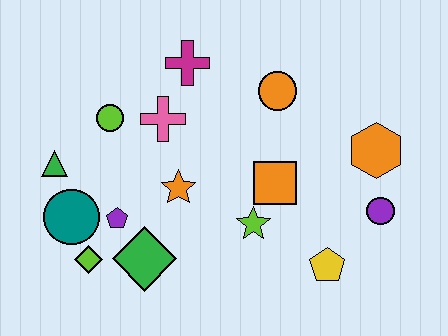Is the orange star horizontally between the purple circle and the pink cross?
Yes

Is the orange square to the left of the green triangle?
No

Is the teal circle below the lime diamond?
No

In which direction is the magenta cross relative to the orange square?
The magenta cross is above the orange square.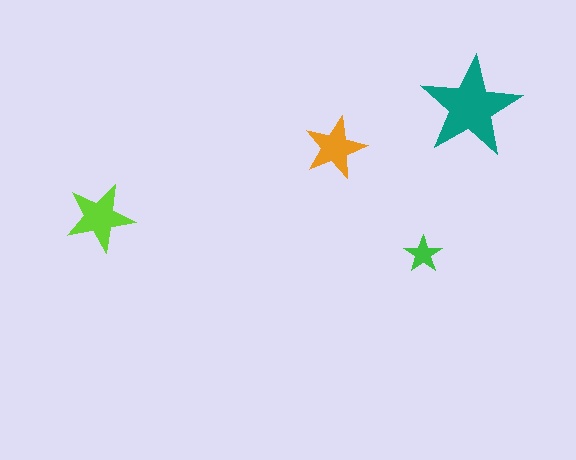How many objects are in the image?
There are 4 objects in the image.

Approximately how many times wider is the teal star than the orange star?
About 1.5 times wider.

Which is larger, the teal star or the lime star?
The teal one.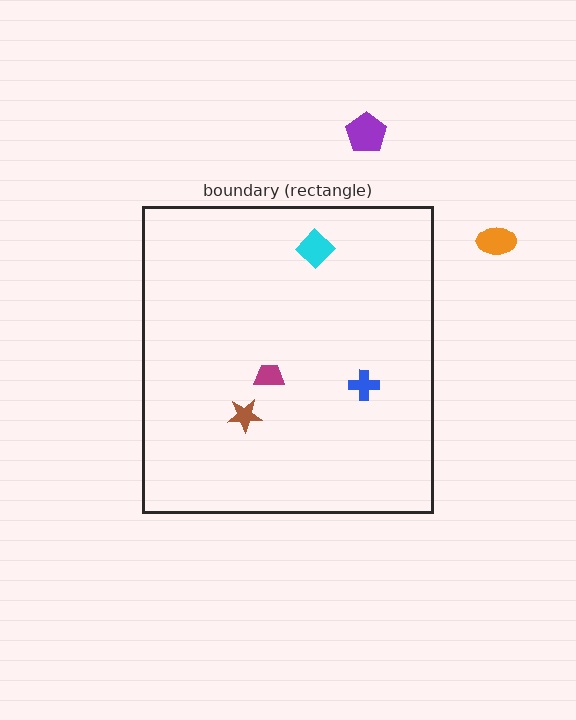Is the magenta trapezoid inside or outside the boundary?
Inside.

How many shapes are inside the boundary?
4 inside, 2 outside.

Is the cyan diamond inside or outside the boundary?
Inside.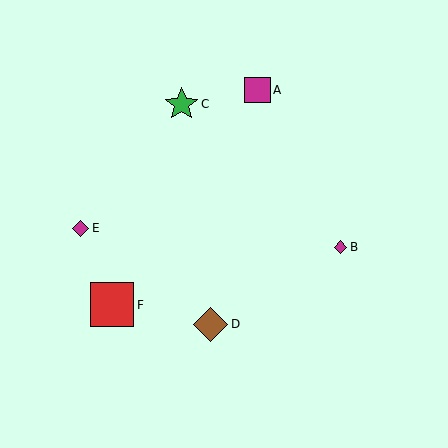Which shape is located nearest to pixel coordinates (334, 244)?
The magenta diamond (labeled B) at (340, 247) is nearest to that location.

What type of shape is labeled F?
Shape F is a red square.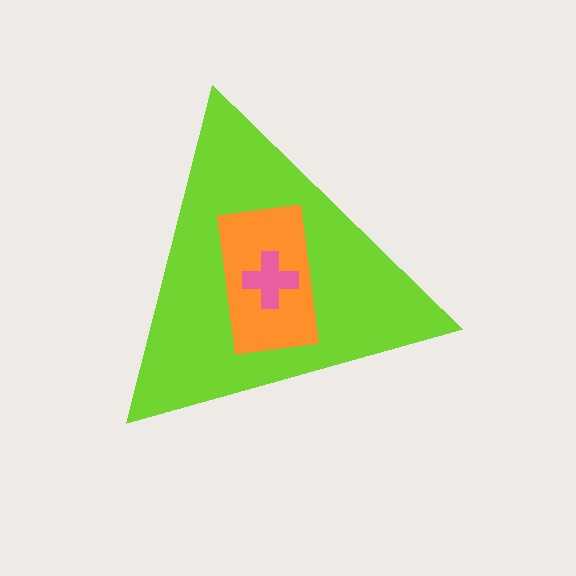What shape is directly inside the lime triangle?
The orange rectangle.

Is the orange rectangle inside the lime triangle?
Yes.